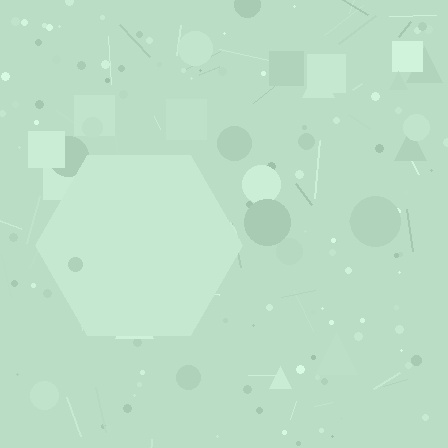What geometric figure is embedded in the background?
A hexagon is embedded in the background.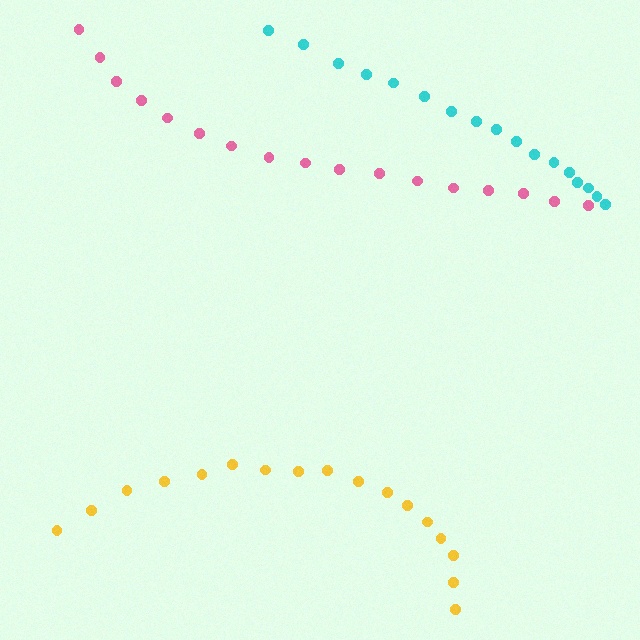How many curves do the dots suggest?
There are 3 distinct paths.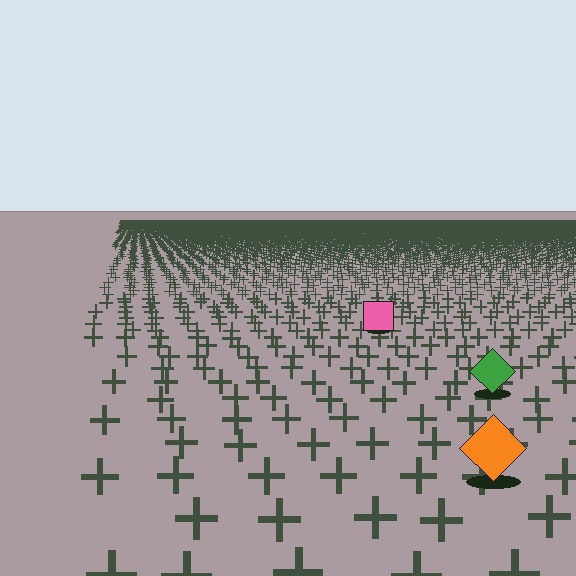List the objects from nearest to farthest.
From nearest to farthest: the orange diamond, the green diamond, the pink square.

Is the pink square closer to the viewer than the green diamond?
No. The green diamond is closer — you can tell from the texture gradient: the ground texture is coarser near it.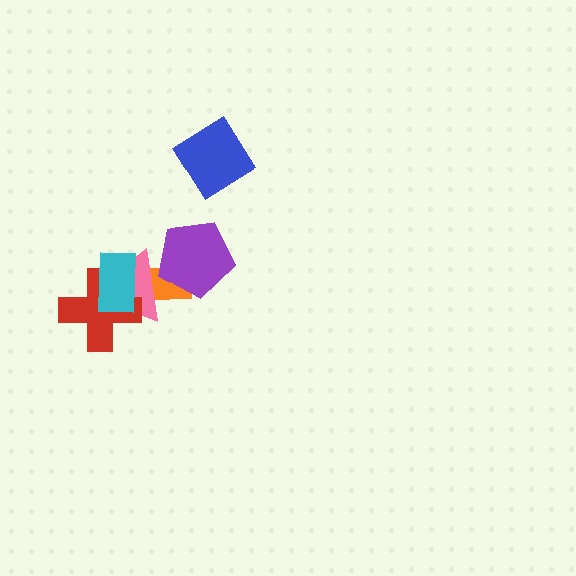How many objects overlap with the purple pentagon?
2 objects overlap with the purple pentagon.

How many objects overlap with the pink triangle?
4 objects overlap with the pink triangle.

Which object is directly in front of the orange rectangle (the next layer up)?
The pink triangle is directly in front of the orange rectangle.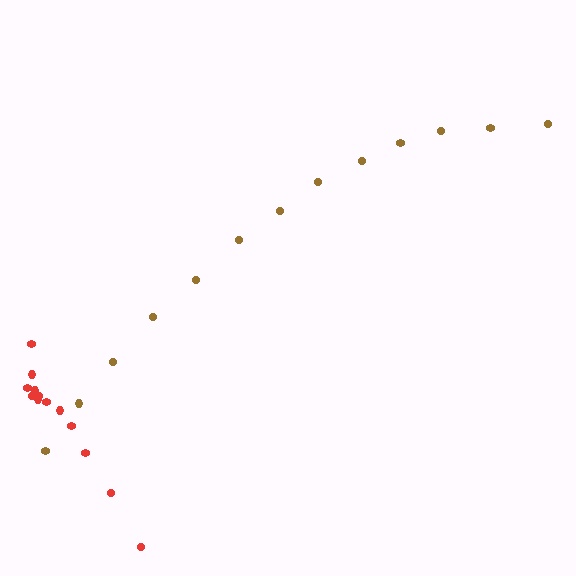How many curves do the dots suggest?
There are 2 distinct paths.